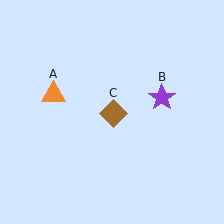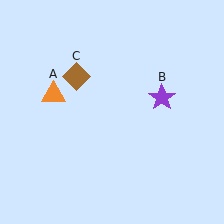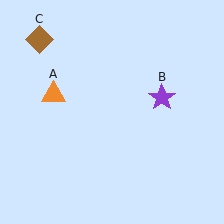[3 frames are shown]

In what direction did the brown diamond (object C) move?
The brown diamond (object C) moved up and to the left.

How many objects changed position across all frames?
1 object changed position: brown diamond (object C).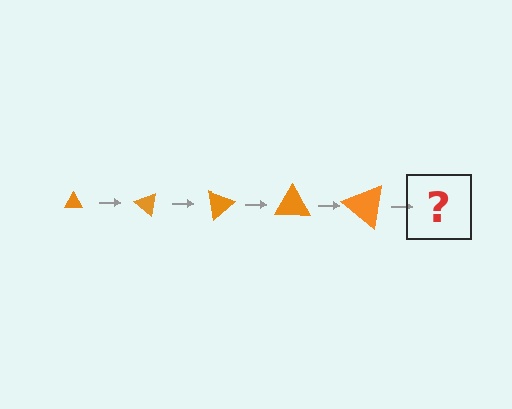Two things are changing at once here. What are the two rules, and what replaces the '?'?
The two rules are that the triangle grows larger each step and it rotates 40 degrees each step. The '?' should be a triangle, larger than the previous one and rotated 200 degrees from the start.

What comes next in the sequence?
The next element should be a triangle, larger than the previous one and rotated 200 degrees from the start.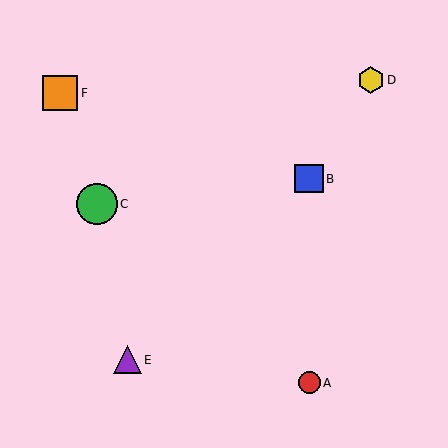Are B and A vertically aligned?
Yes, both are at x≈309.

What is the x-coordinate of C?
Object C is at x≈97.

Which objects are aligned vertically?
Objects A, B are aligned vertically.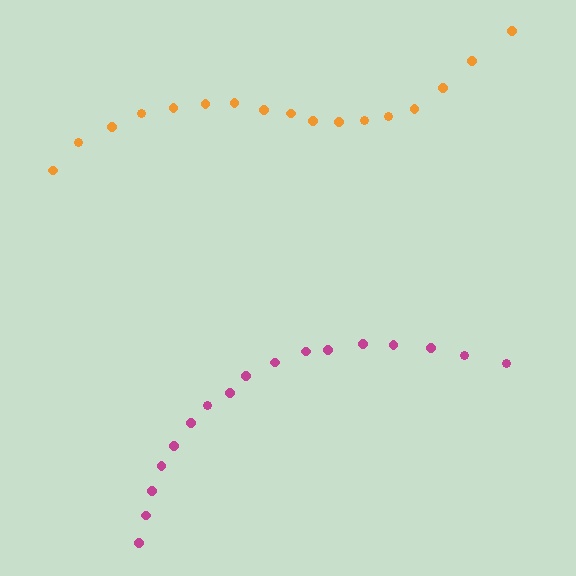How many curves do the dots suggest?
There are 2 distinct paths.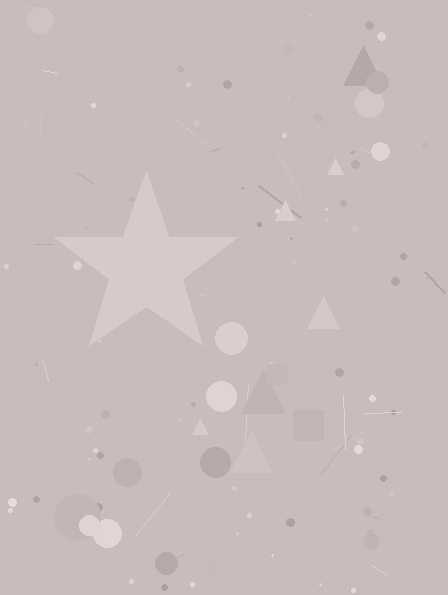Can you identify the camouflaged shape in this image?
The camouflaged shape is a star.